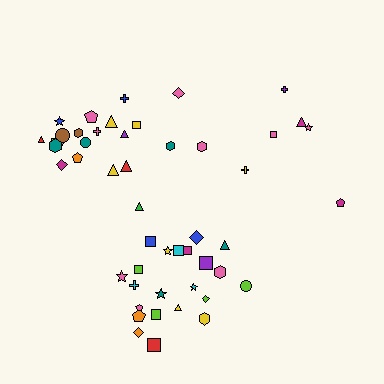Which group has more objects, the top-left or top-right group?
The top-left group.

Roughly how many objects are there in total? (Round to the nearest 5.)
Roughly 50 objects in total.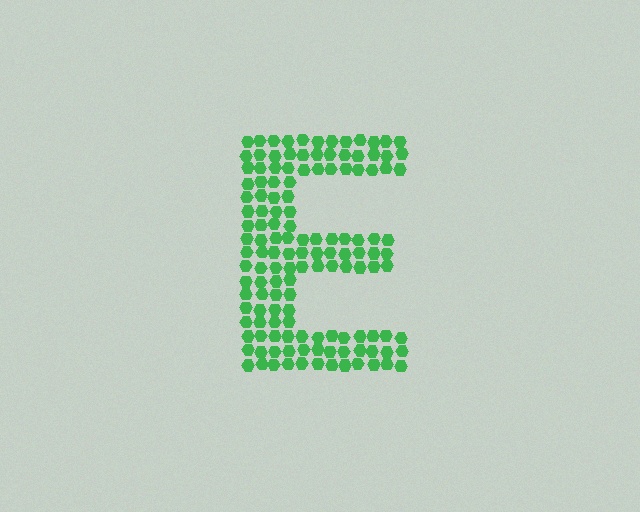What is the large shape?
The large shape is the letter E.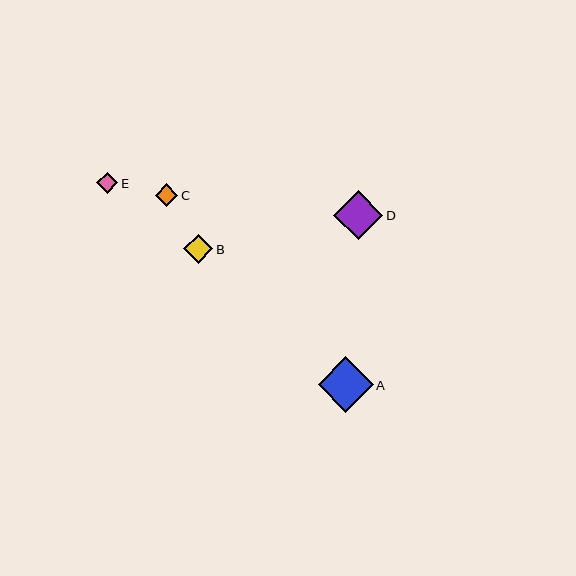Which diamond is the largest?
Diamond A is the largest with a size of approximately 55 pixels.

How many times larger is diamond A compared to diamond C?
Diamond A is approximately 2.5 times the size of diamond C.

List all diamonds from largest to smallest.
From largest to smallest: A, D, B, C, E.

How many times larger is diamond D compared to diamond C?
Diamond D is approximately 2.2 times the size of diamond C.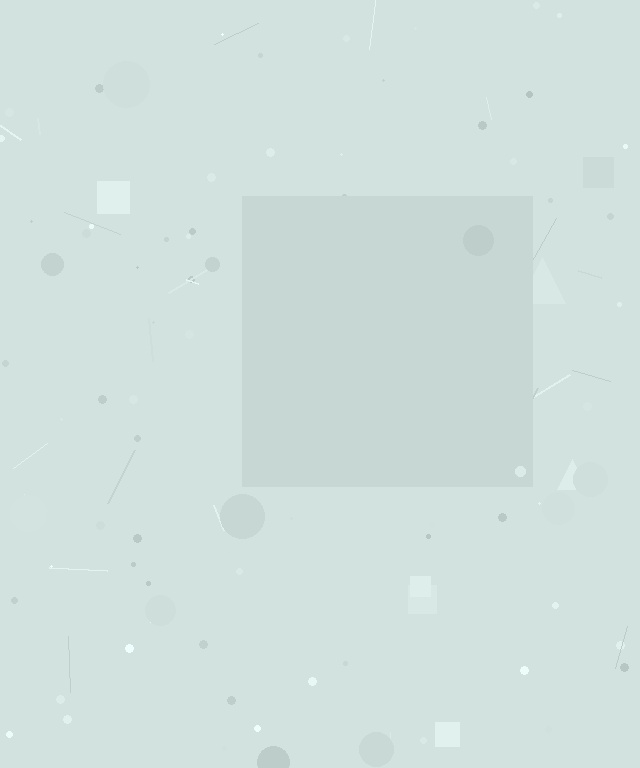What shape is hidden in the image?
A square is hidden in the image.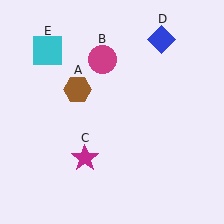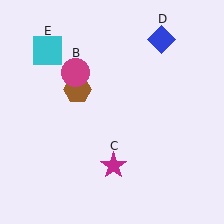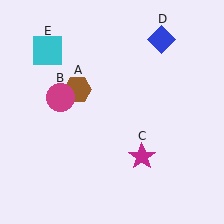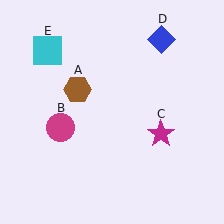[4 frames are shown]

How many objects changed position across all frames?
2 objects changed position: magenta circle (object B), magenta star (object C).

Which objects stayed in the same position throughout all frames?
Brown hexagon (object A) and blue diamond (object D) and cyan square (object E) remained stationary.